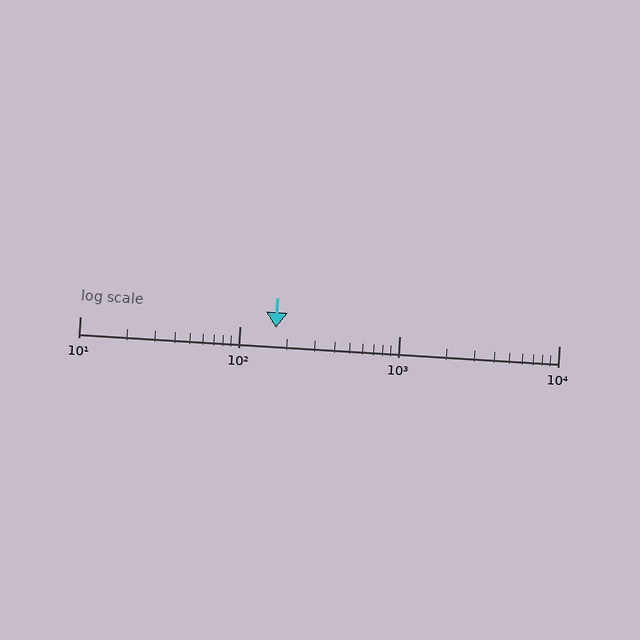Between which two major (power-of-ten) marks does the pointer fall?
The pointer is between 100 and 1000.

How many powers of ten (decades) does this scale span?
The scale spans 3 decades, from 10 to 10000.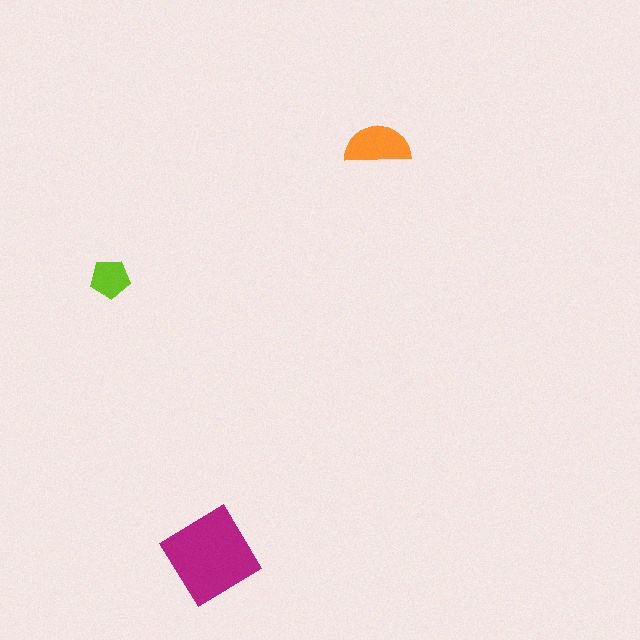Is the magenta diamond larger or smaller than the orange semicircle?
Larger.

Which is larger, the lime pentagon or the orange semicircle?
The orange semicircle.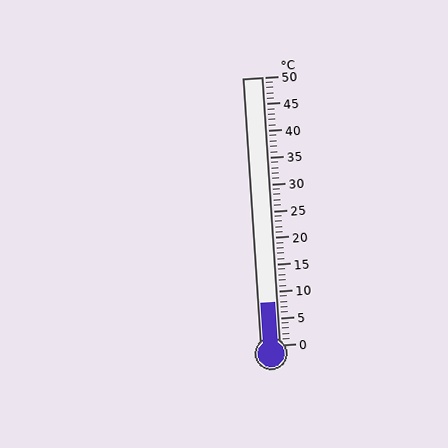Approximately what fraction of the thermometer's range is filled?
The thermometer is filled to approximately 15% of its range.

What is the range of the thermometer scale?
The thermometer scale ranges from 0°C to 50°C.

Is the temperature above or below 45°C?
The temperature is below 45°C.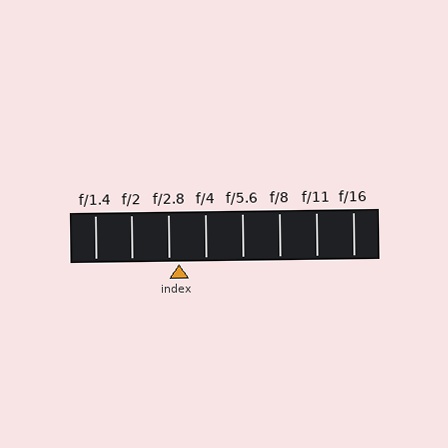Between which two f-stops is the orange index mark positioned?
The index mark is between f/2.8 and f/4.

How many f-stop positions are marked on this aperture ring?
There are 8 f-stop positions marked.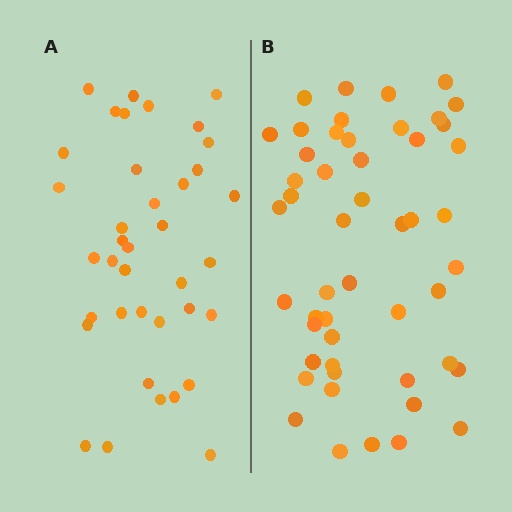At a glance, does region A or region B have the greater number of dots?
Region B (the right region) has more dots.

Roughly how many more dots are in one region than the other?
Region B has roughly 12 or so more dots than region A.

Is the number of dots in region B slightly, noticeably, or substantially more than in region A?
Region B has noticeably more, but not dramatically so. The ratio is roughly 1.3 to 1.